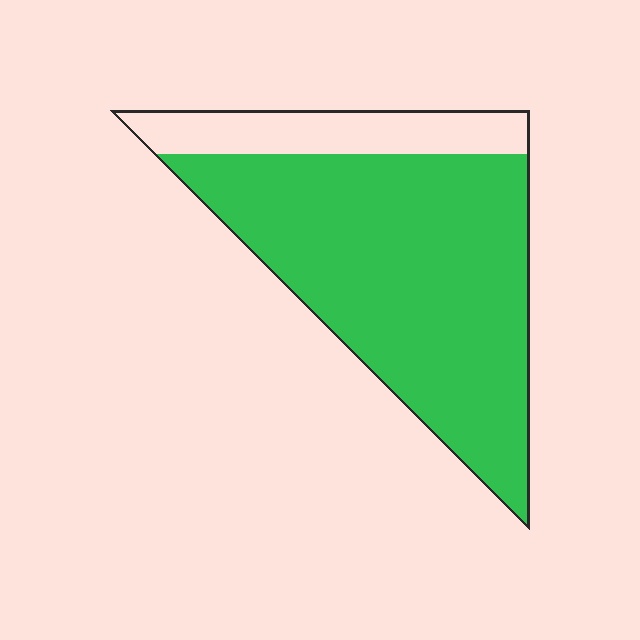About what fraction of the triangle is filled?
About four fifths (4/5).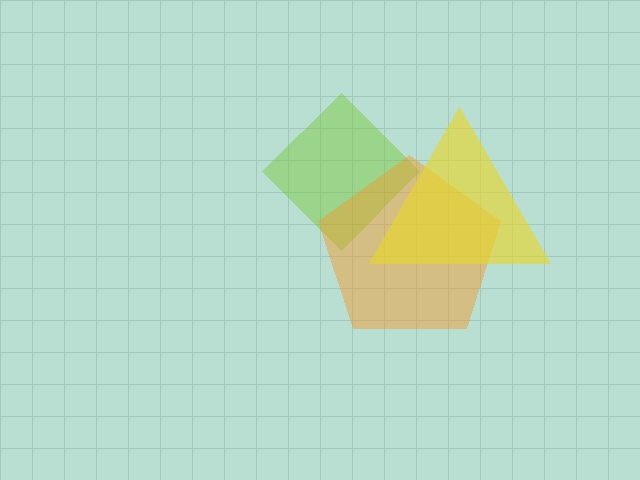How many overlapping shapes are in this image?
There are 3 overlapping shapes in the image.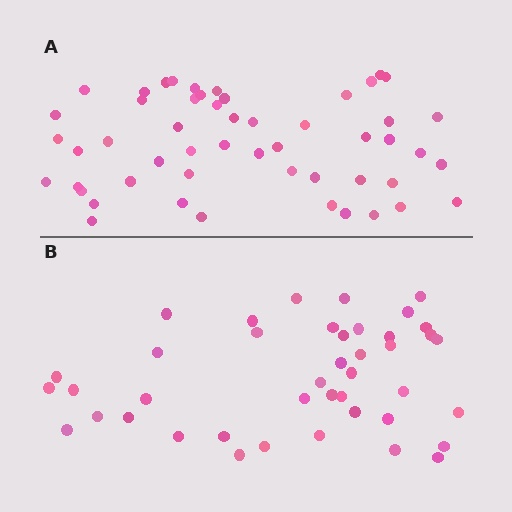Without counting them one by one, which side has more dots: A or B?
Region A (the top region) has more dots.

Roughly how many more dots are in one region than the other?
Region A has roughly 10 or so more dots than region B.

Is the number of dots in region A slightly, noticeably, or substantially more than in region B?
Region A has only slightly more — the two regions are fairly close. The ratio is roughly 1.2 to 1.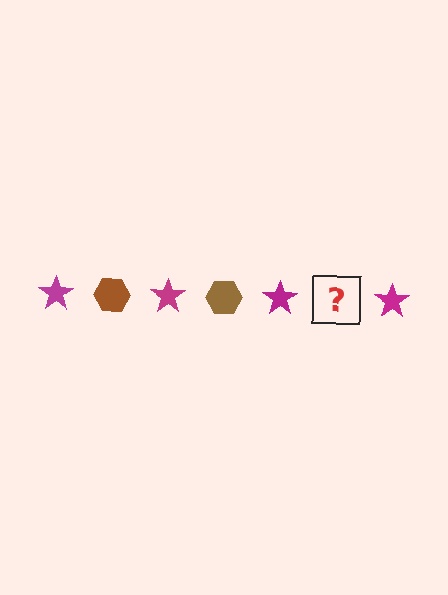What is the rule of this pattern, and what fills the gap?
The rule is that the pattern alternates between magenta star and brown hexagon. The gap should be filled with a brown hexagon.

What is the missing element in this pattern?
The missing element is a brown hexagon.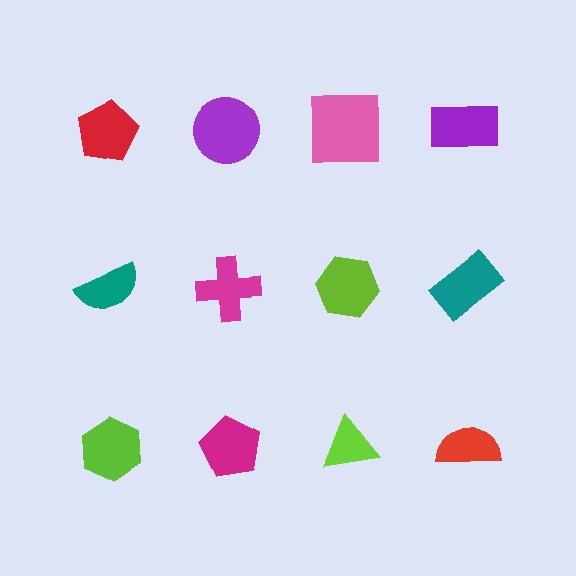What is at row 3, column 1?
A lime hexagon.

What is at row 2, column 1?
A teal semicircle.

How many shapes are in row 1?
4 shapes.